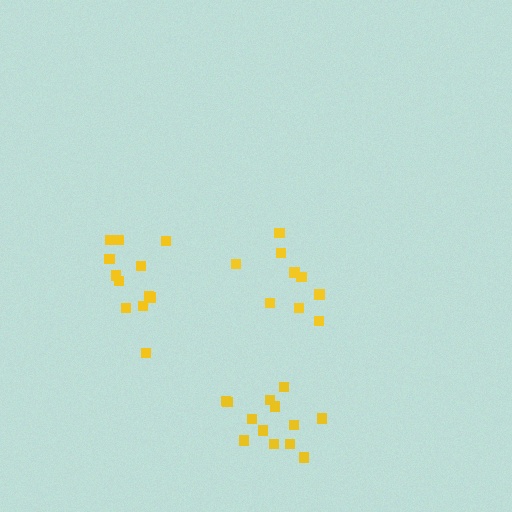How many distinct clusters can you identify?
There are 3 distinct clusters.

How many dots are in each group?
Group 1: 9 dots, Group 2: 13 dots, Group 3: 12 dots (34 total).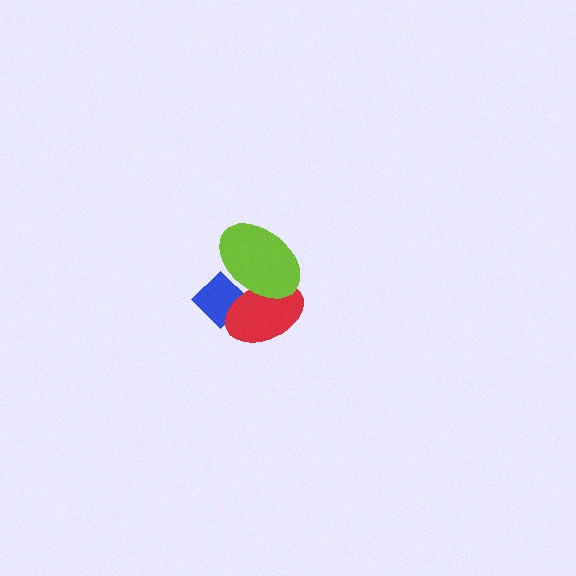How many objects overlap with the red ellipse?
2 objects overlap with the red ellipse.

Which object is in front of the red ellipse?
The lime ellipse is in front of the red ellipse.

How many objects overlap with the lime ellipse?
2 objects overlap with the lime ellipse.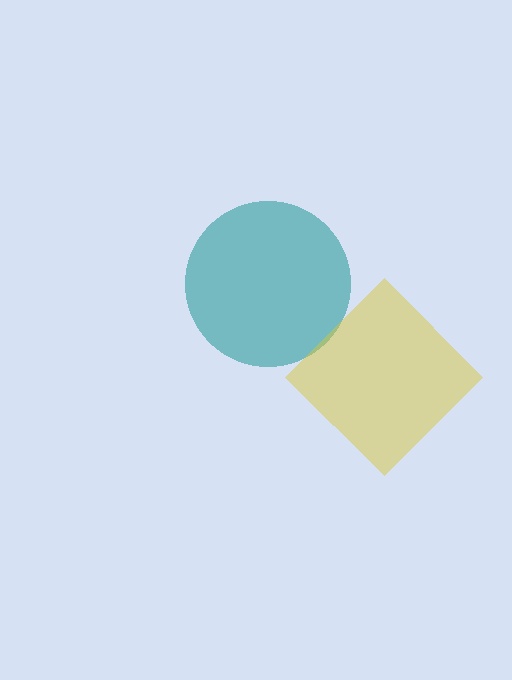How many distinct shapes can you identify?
There are 2 distinct shapes: a teal circle, a yellow diamond.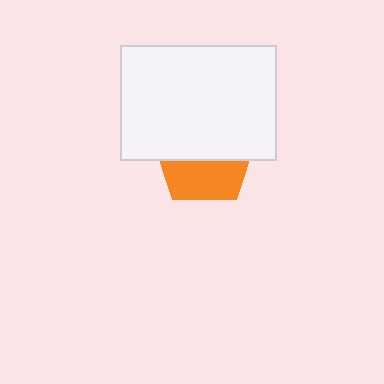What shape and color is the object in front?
The object in front is a white rectangle.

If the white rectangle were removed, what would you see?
You would see the complete orange pentagon.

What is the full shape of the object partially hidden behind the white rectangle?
The partially hidden object is an orange pentagon.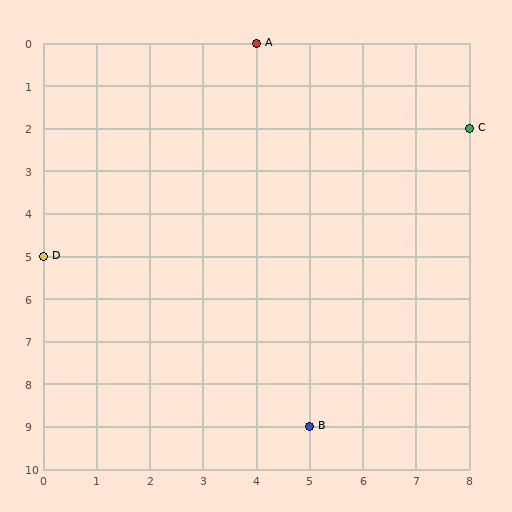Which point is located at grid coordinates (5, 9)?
Point B is at (5, 9).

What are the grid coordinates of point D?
Point D is at grid coordinates (0, 5).